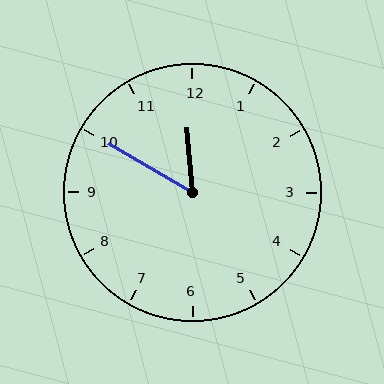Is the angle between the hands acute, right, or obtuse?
It is acute.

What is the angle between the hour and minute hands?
Approximately 55 degrees.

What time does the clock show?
11:50.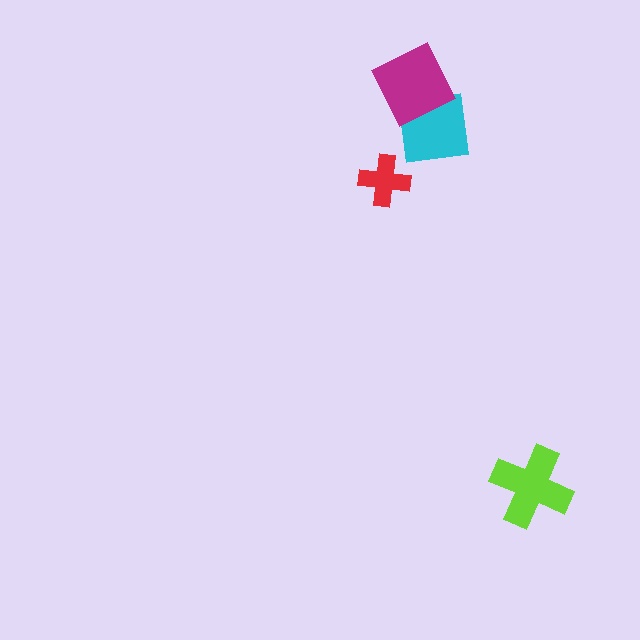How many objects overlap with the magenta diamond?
1 object overlaps with the magenta diamond.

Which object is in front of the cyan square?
The magenta diamond is in front of the cyan square.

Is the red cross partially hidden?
No, no other shape covers it.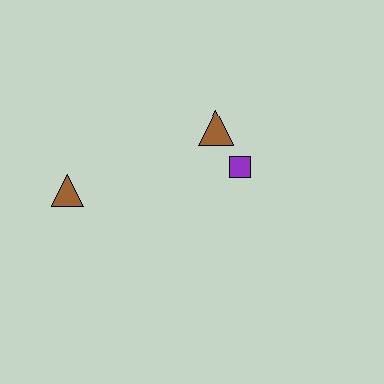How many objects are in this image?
There are 3 objects.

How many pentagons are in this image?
There are no pentagons.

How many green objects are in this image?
There are no green objects.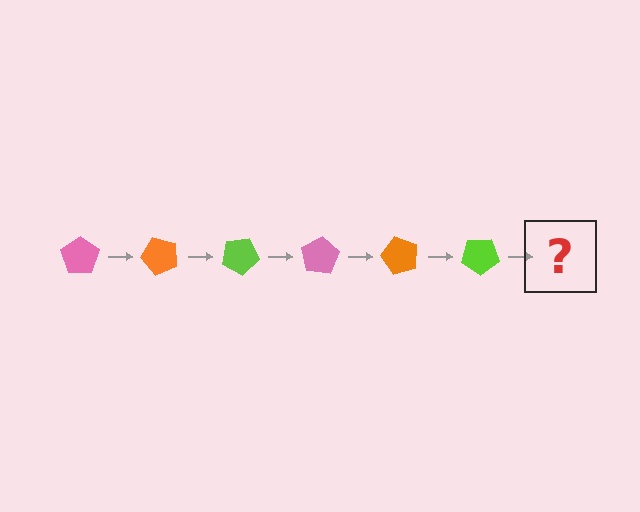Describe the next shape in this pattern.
It should be a pink pentagon, rotated 300 degrees from the start.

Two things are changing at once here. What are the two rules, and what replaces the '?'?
The two rules are that it rotates 50 degrees each step and the color cycles through pink, orange, and lime. The '?' should be a pink pentagon, rotated 300 degrees from the start.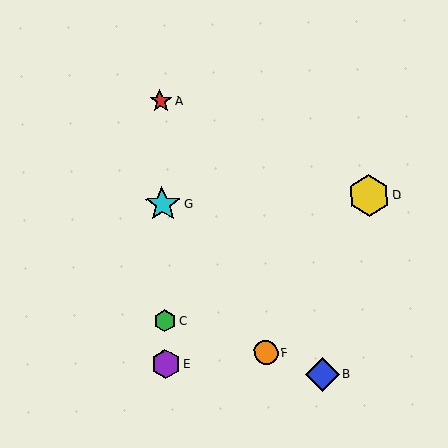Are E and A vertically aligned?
Yes, both are at x≈166.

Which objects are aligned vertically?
Objects A, C, E, G are aligned vertically.